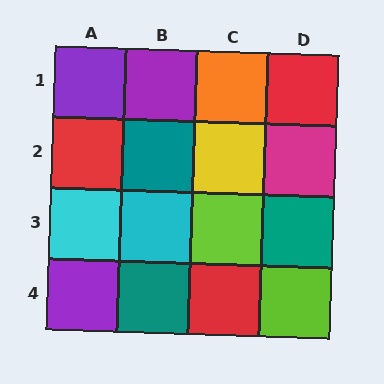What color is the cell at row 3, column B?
Cyan.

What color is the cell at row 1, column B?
Purple.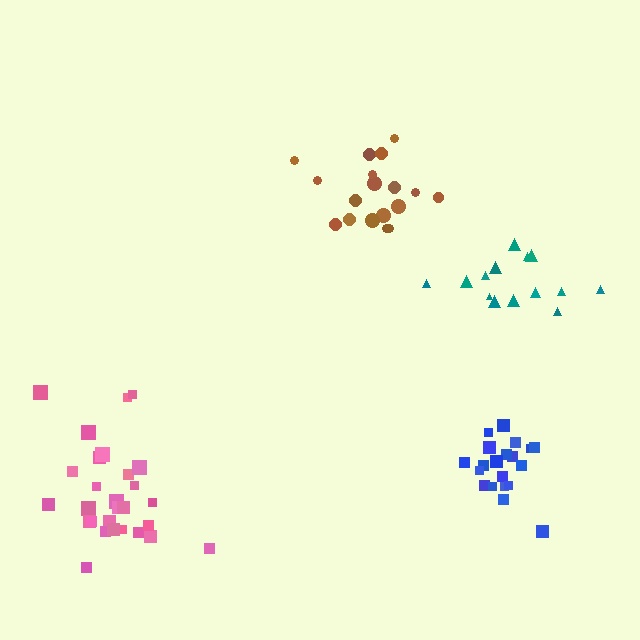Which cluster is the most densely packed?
Blue.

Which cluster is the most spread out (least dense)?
Teal.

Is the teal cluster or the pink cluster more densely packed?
Pink.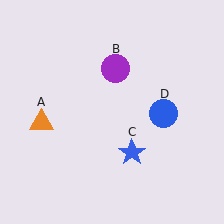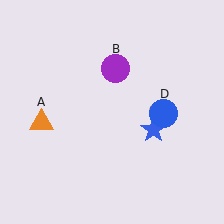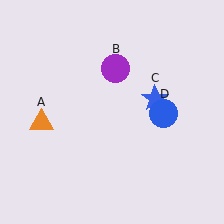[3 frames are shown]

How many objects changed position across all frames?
1 object changed position: blue star (object C).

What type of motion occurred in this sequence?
The blue star (object C) rotated counterclockwise around the center of the scene.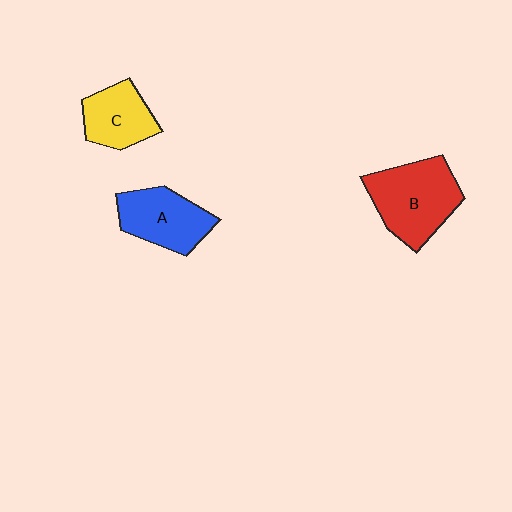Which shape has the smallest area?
Shape C (yellow).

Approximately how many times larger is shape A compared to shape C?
Approximately 1.2 times.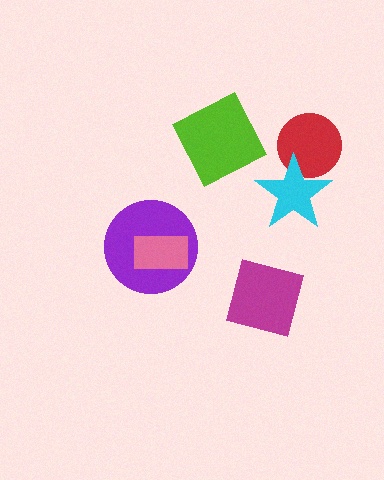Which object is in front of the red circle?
The cyan star is in front of the red circle.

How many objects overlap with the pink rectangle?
1 object overlaps with the pink rectangle.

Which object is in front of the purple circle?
The pink rectangle is in front of the purple circle.